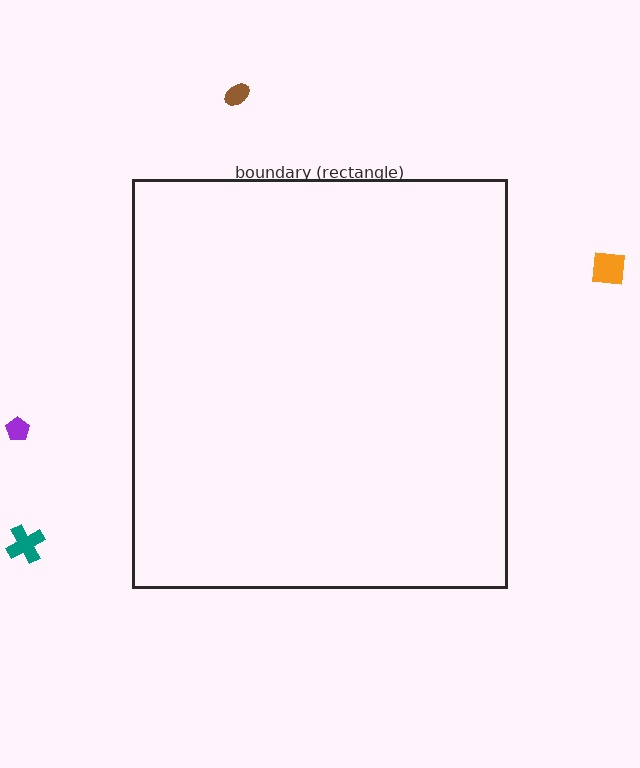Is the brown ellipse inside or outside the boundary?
Outside.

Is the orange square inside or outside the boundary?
Outside.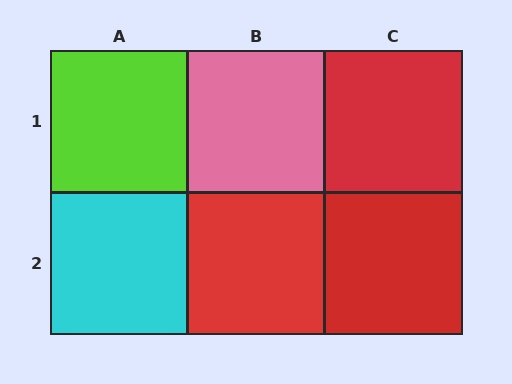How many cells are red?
3 cells are red.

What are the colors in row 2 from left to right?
Cyan, red, red.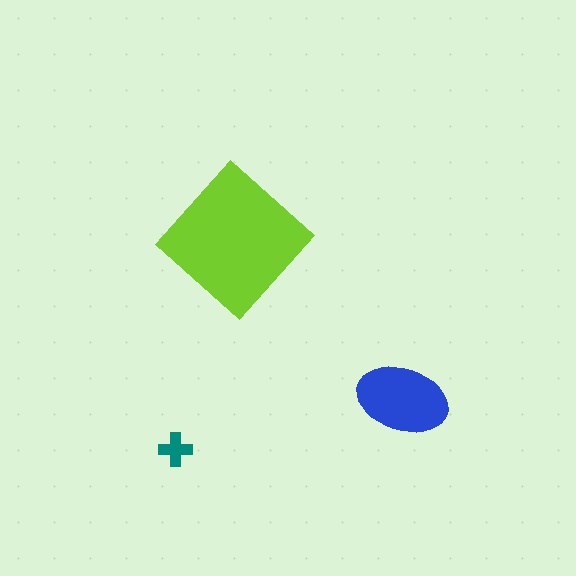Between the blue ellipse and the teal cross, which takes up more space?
The blue ellipse.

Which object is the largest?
The lime diamond.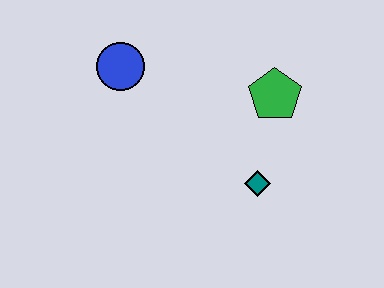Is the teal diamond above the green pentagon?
No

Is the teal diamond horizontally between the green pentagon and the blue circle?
Yes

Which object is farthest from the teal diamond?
The blue circle is farthest from the teal diamond.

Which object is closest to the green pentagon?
The teal diamond is closest to the green pentagon.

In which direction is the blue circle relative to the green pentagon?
The blue circle is to the left of the green pentagon.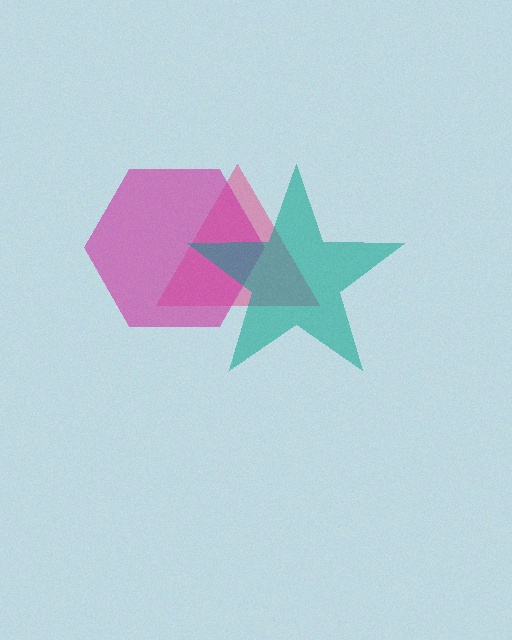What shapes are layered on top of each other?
The layered shapes are: a pink triangle, a magenta hexagon, a teal star.